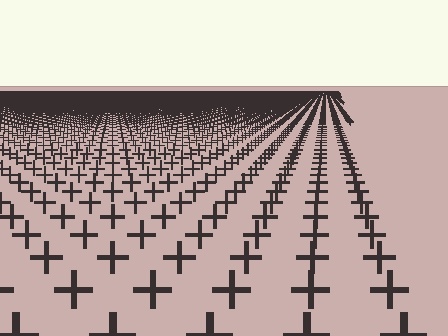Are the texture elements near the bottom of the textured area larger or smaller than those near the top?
Larger. Near the bottom, elements are closer to the viewer and appear at a bigger on-screen size.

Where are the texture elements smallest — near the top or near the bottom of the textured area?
Near the top.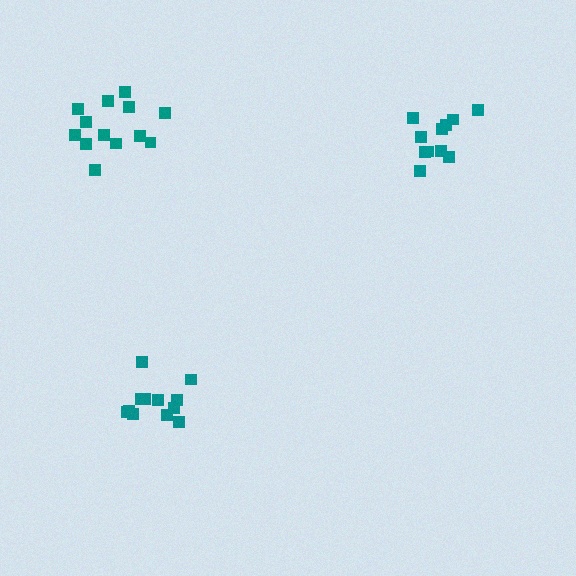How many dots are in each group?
Group 1: 13 dots, Group 2: 11 dots, Group 3: 12 dots (36 total).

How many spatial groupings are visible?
There are 3 spatial groupings.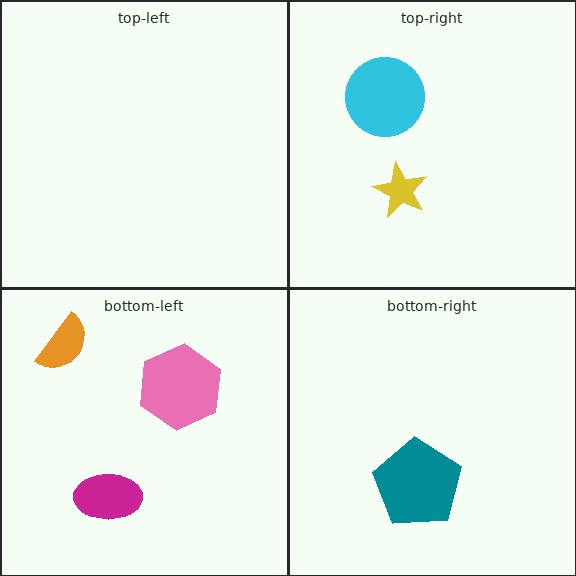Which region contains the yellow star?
The top-right region.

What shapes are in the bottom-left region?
The orange semicircle, the pink hexagon, the magenta ellipse.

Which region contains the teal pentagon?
The bottom-right region.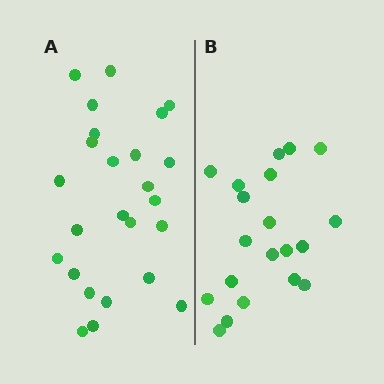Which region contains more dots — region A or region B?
Region A (the left region) has more dots.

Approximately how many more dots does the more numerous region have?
Region A has about 5 more dots than region B.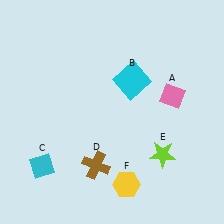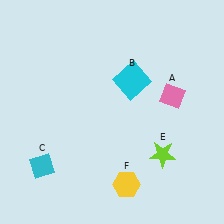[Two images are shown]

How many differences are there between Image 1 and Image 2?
There is 1 difference between the two images.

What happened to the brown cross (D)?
The brown cross (D) was removed in Image 2. It was in the bottom-left area of Image 1.